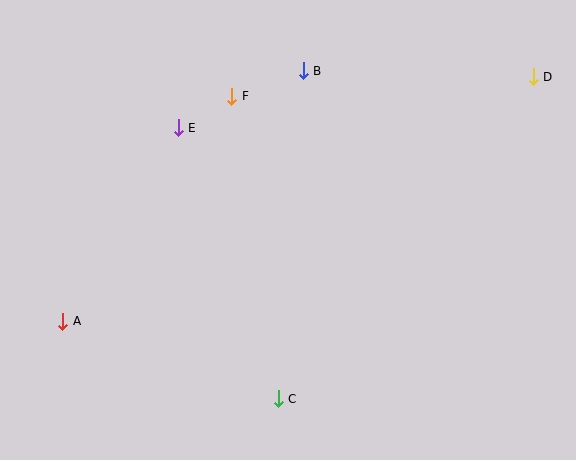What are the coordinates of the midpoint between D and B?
The midpoint between D and B is at (418, 74).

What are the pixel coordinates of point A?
Point A is at (63, 321).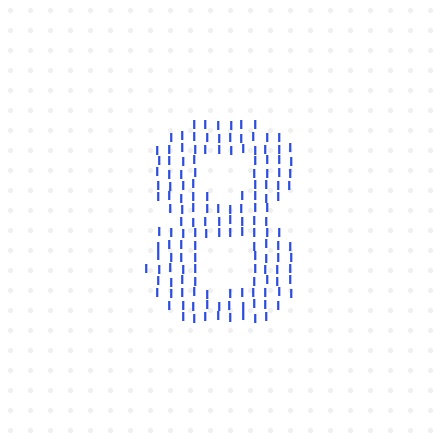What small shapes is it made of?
It is made of small letter I's.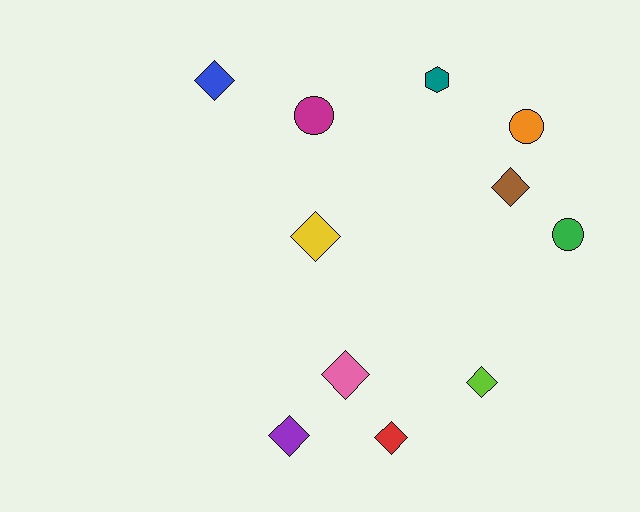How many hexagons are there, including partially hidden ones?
There is 1 hexagon.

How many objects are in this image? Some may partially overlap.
There are 11 objects.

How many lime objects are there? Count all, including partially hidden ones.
There is 1 lime object.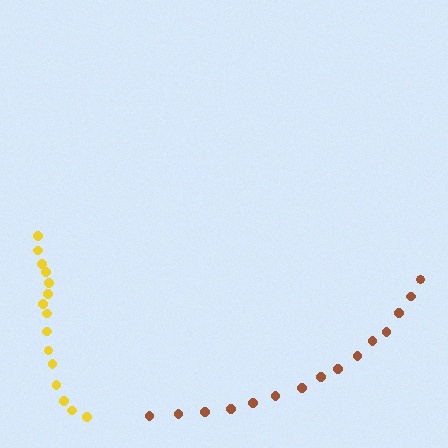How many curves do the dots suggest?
There are 2 distinct paths.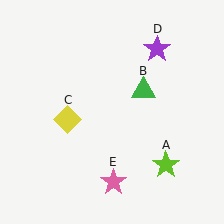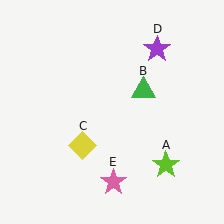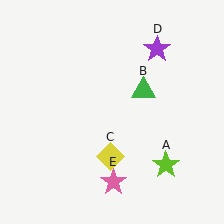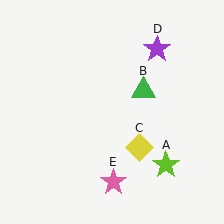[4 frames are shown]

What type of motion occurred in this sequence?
The yellow diamond (object C) rotated counterclockwise around the center of the scene.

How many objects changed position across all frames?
1 object changed position: yellow diamond (object C).